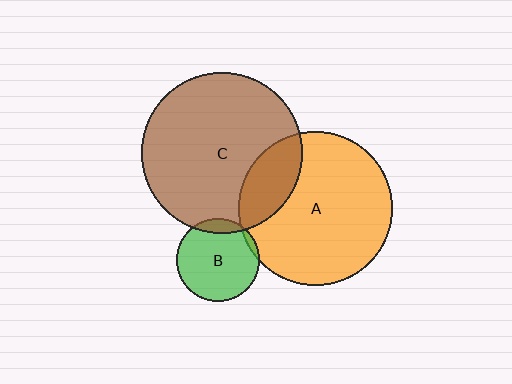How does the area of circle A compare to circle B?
Approximately 3.4 times.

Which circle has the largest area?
Circle C (brown).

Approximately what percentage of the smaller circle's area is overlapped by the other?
Approximately 5%.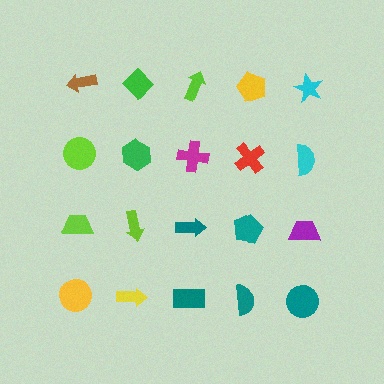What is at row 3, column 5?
A purple trapezoid.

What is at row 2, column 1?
A lime circle.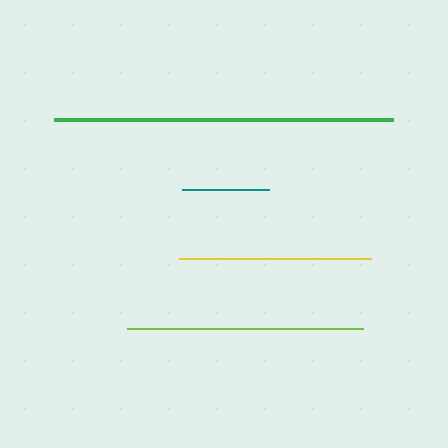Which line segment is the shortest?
The teal line is the shortest at approximately 87 pixels.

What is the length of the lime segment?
The lime segment is approximately 236 pixels long.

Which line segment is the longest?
The green line is the longest at approximately 339 pixels.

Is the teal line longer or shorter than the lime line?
The lime line is longer than the teal line.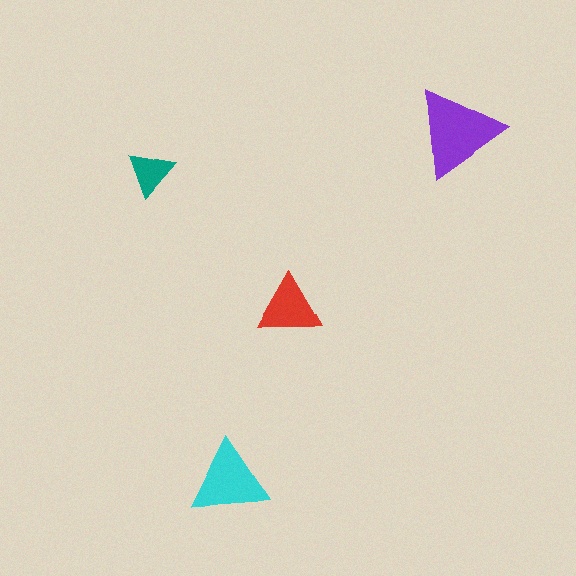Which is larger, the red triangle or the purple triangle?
The purple one.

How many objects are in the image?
There are 4 objects in the image.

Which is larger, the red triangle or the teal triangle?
The red one.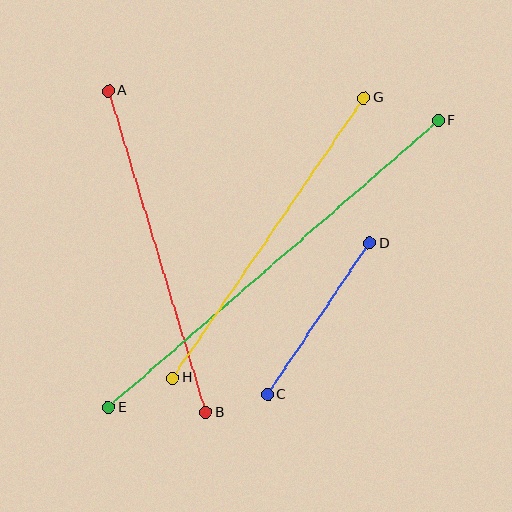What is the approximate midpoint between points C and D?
The midpoint is at approximately (318, 319) pixels.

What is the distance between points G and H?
The distance is approximately 339 pixels.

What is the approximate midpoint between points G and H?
The midpoint is at approximately (268, 238) pixels.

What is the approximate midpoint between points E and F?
The midpoint is at approximately (273, 264) pixels.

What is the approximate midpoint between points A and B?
The midpoint is at approximately (157, 252) pixels.